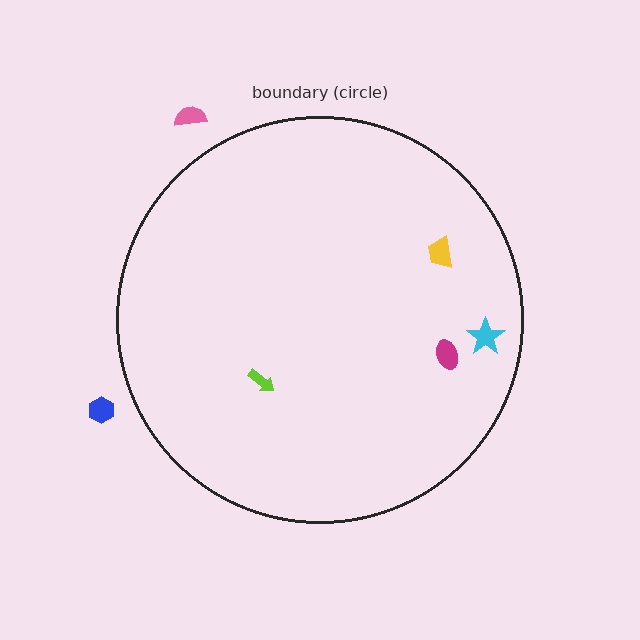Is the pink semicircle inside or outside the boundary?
Outside.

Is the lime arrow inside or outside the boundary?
Inside.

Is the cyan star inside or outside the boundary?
Inside.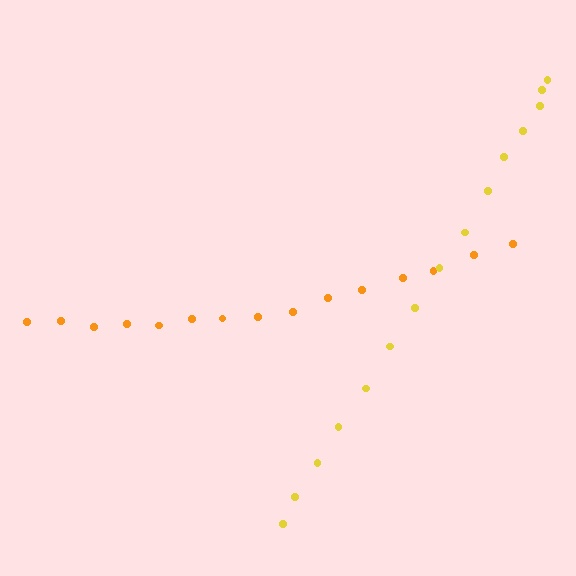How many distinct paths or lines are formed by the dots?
There are 2 distinct paths.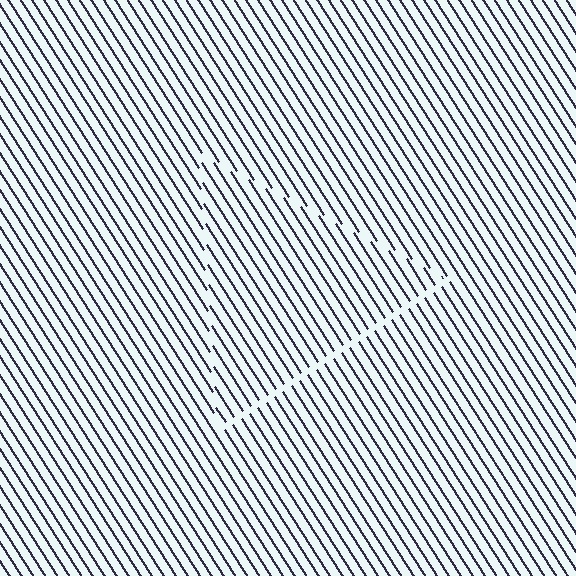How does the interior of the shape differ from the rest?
The interior of the shape contains the same grating, shifted by half a period — the contour is defined by the phase discontinuity where line-ends from the inner and outer gratings abut.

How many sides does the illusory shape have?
3 sides — the line-ends trace a triangle.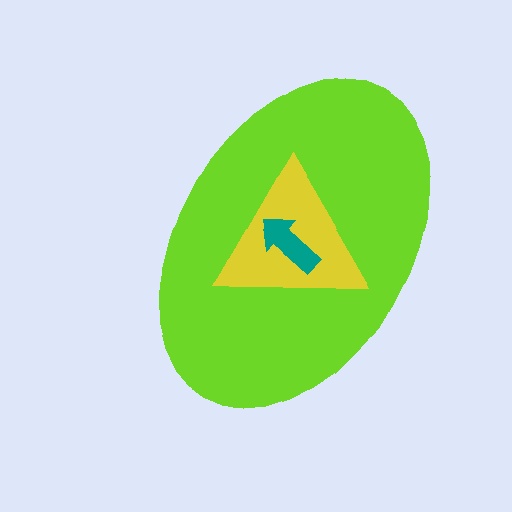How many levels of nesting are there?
3.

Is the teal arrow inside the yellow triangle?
Yes.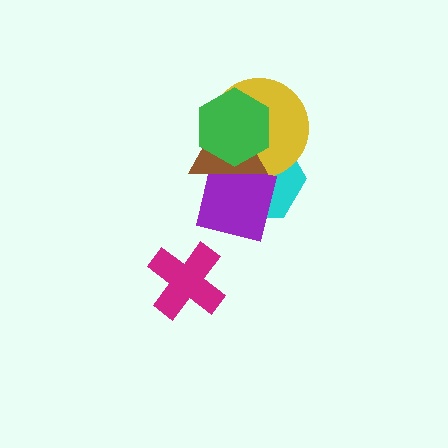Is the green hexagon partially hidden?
No, no other shape covers it.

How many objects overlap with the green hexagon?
3 objects overlap with the green hexagon.